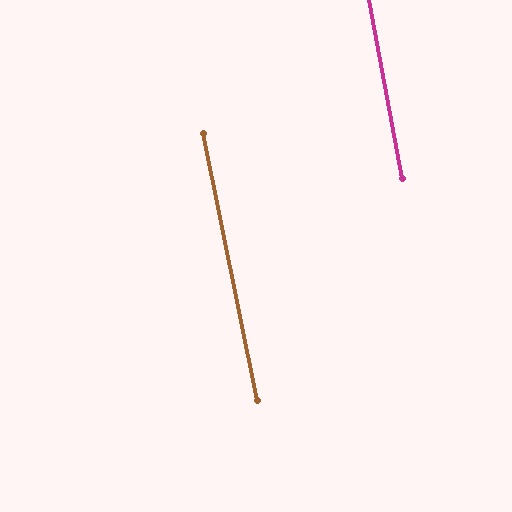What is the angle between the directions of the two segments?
Approximately 1 degree.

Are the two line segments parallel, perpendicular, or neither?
Parallel — their directions differ by only 0.7°.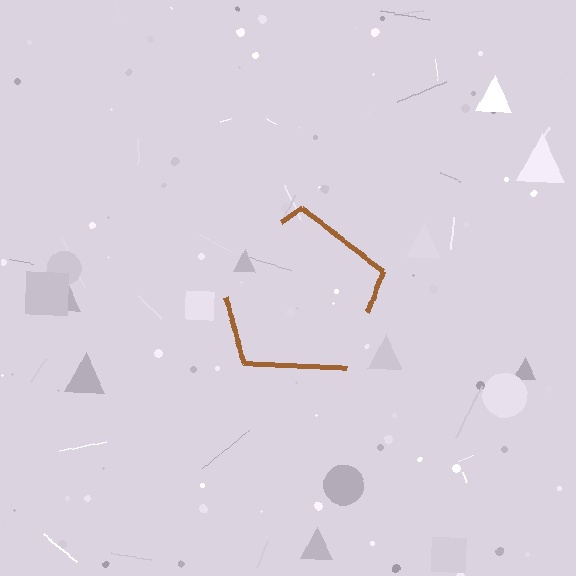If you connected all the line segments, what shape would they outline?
They would outline a pentagon.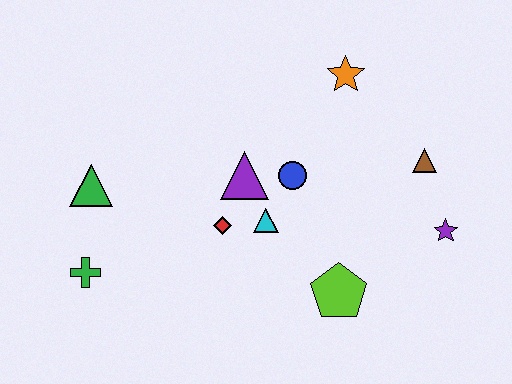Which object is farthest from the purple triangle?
The purple star is farthest from the purple triangle.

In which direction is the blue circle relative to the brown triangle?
The blue circle is to the left of the brown triangle.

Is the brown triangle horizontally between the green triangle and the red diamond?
No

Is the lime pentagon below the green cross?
Yes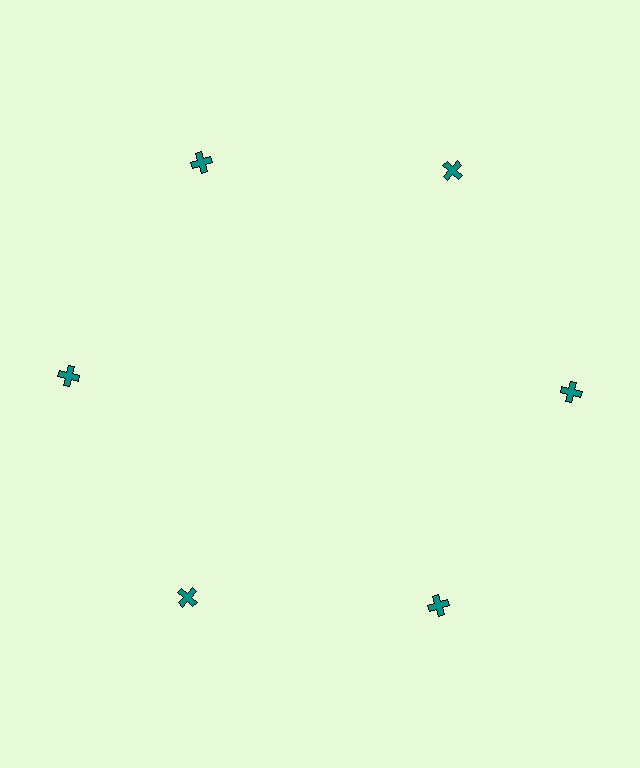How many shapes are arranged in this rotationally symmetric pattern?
There are 6 shapes, arranged in 6 groups of 1.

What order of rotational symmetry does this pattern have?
This pattern has 6-fold rotational symmetry.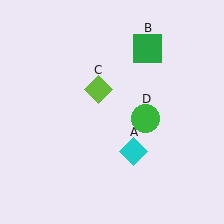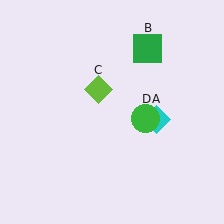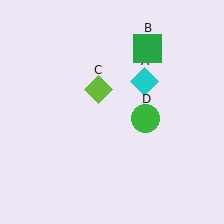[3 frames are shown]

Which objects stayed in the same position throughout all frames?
Green square (object B) and lime diamond (object C) and green circle (object D) remained stationary.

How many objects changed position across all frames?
1 object changed position: cyan diamond (object A).